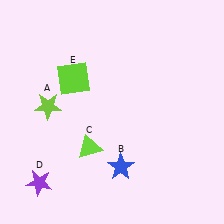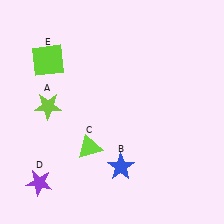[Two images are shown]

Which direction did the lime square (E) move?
The lime square (E) moved left.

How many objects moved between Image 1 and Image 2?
1 object moved between the two images.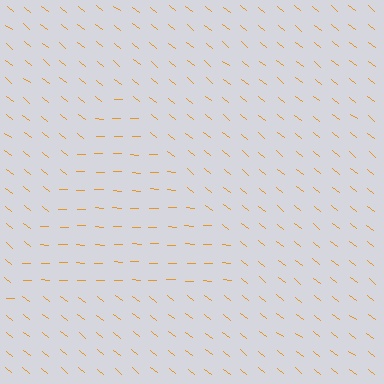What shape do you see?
I see a triangle.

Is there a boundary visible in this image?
Yes, there is a texture boundary formed by a change in line orientation.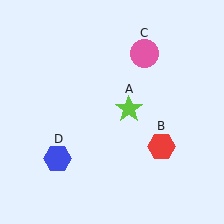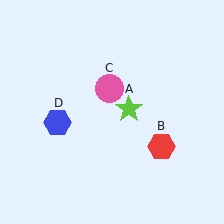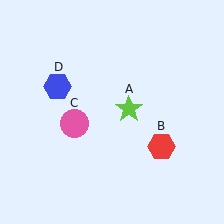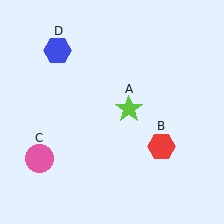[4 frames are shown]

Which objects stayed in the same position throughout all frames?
Lime star (object A) and red hexagon (object B) remained stationary.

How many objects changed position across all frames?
2 objects changed position: pink circle (object C), blue hexagon (object D).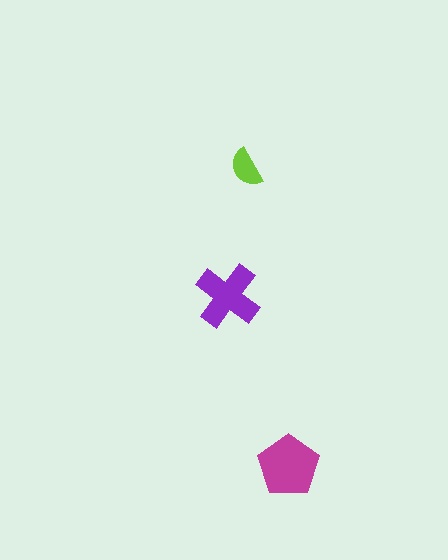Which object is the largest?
The magenta pentagon.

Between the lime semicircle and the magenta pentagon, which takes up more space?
The magenta pentagon.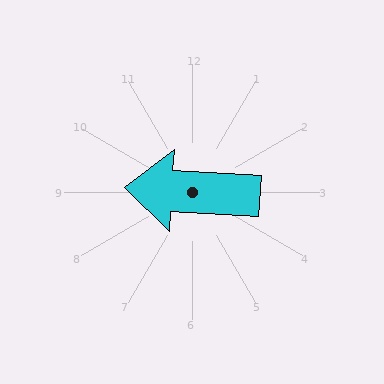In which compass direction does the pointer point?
West.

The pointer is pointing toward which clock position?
Roughly 9 o'clock.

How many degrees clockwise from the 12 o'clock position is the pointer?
Approximately 274 degrees.